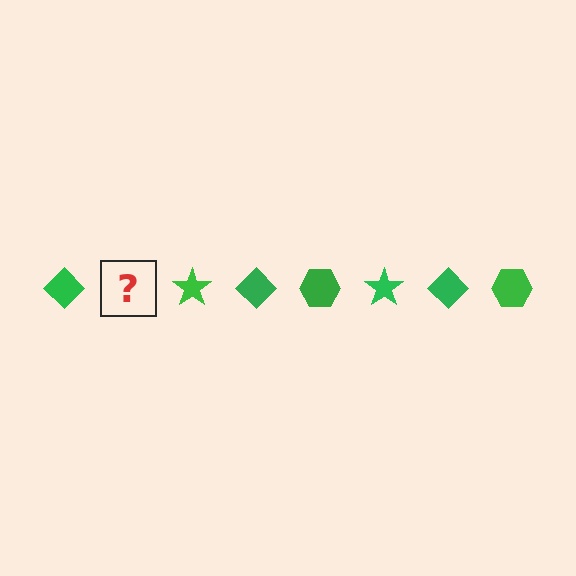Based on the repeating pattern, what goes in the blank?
The blank should be a green hexagon.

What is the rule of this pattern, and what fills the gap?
The rule is that the pattern cycles through diamond, hexagon, star shapes in green. The gap should be filled with a green hexagon.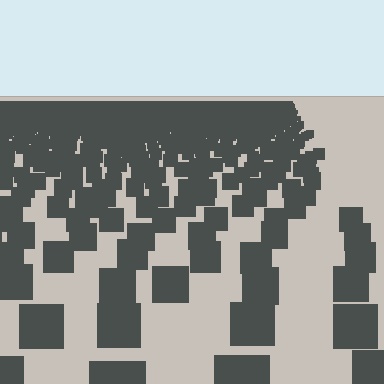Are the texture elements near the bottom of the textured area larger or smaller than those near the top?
Larger. Near the bottom, elements are closer to the viewer and appear at a bigger on-screen size.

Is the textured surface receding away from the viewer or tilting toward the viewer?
The surface is receding away from the viewer. Texture elements get smaller and denser toward the top.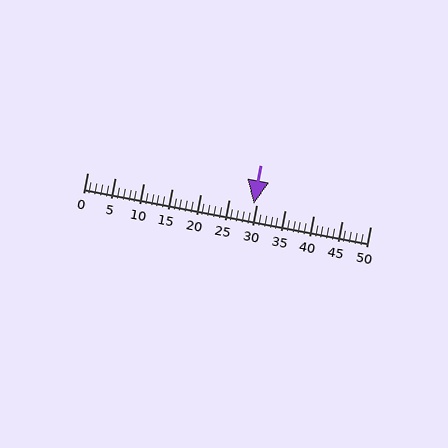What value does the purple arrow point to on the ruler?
The purple arrow points to approximately 29.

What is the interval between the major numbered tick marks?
The major tick marks are spaced 5 units apart.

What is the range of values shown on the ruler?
The ruler shows values from 0 to 50.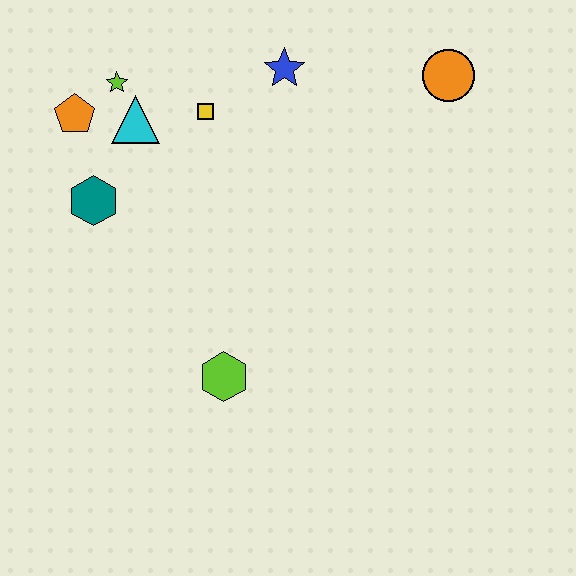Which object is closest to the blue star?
The yellow square is closest to the blue star.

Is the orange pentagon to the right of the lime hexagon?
No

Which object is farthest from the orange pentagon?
The orange circle is farthest from the orange pentagon.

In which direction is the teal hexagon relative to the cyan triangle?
The teal hexagon is below the cyan triangle.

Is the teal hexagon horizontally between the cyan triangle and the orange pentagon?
Yes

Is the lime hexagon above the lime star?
No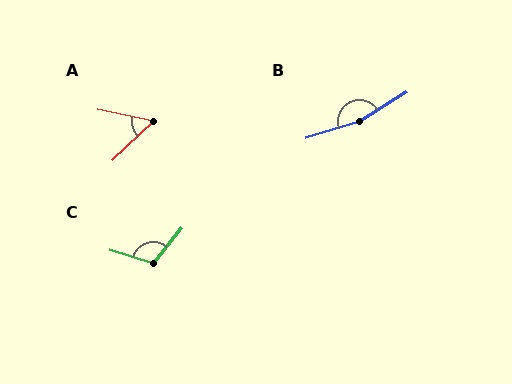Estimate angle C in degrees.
Approximately 111 degrees.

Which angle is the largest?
B, at approximately 165 degrees.